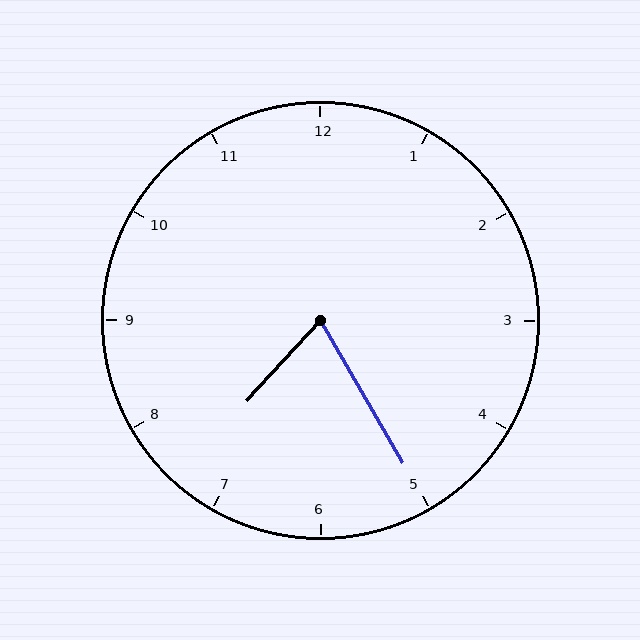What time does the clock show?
7:25.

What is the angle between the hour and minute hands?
Approximately 72 degrees.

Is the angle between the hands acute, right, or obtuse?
It is acute.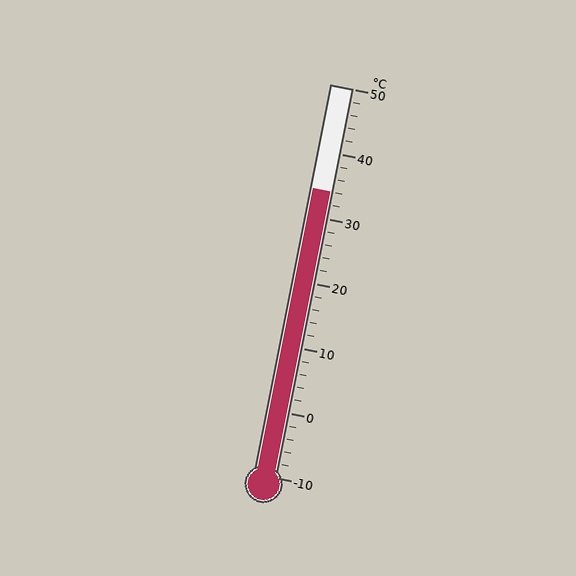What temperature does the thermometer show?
The thermometer shows approximately 34°C.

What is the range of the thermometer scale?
The thermometer scale ranges from -10°C to 50°C.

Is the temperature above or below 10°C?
The temperature is above 10°C.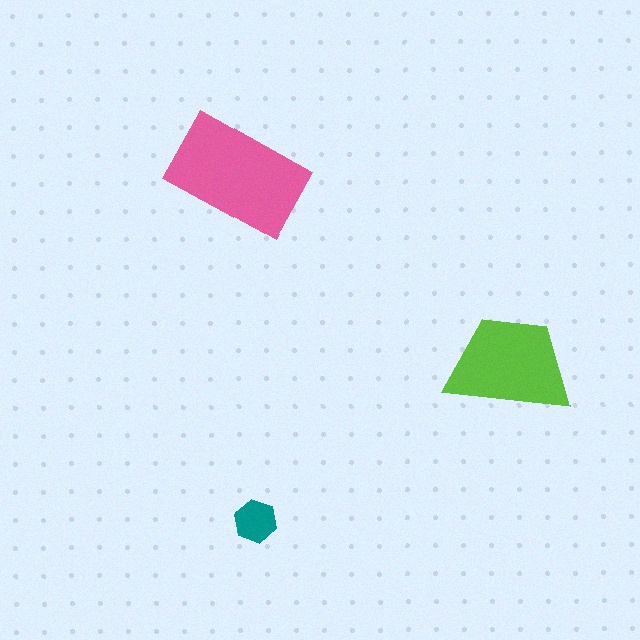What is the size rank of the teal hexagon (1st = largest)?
3rd.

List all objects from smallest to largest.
The teal hexagon, the lime trapezoid, the pink rectangle.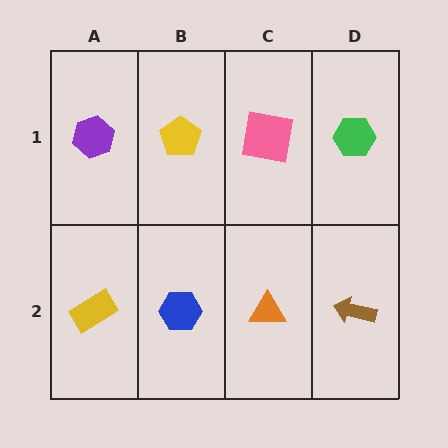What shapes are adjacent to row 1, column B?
A blue hexagon (row 2, column B), a purple hexagon (row 1, column A), a pink square (row 1, column C).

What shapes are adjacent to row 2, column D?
A green hexagon (row 1, column D), an orange triangle (row 2, column C).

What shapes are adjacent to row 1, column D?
A brown arrow (row 2, column D), a pink square (row 1, column C).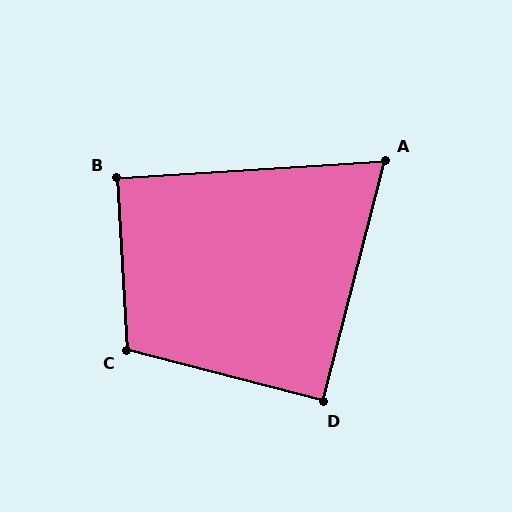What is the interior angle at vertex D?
Approximately 90 degrees (approximately right).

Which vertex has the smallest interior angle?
A, at approximately 72 degrees.